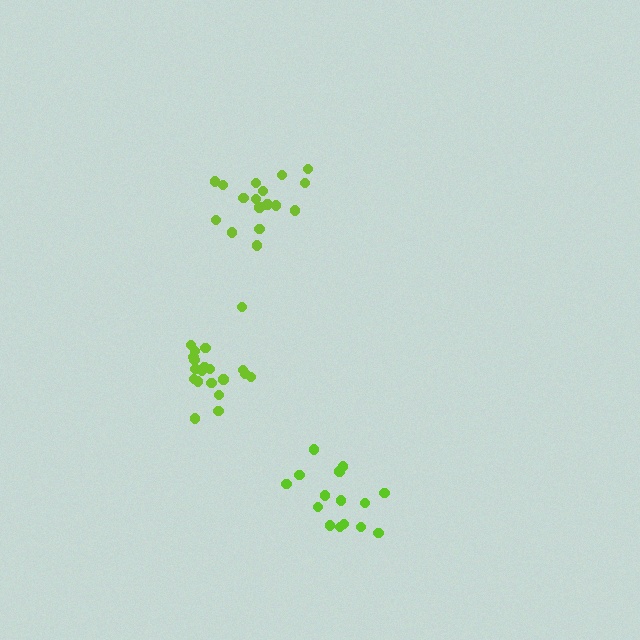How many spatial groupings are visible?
There are 3 spatial groupings.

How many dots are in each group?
Group 1: 17 dots, Group 2: 20 dots, Group 3: 15 dots (52 total).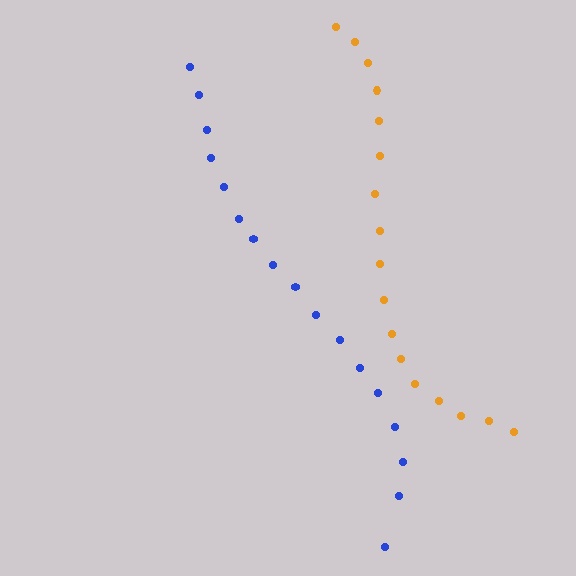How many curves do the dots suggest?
There are 2 distinct paths.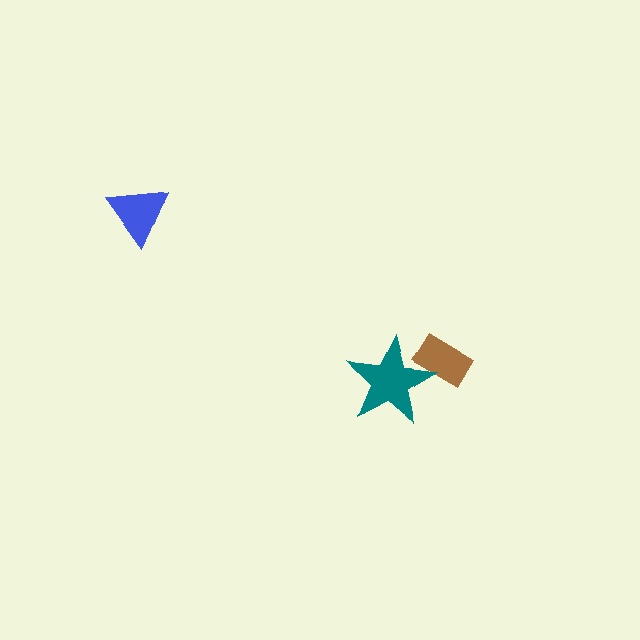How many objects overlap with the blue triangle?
0 objects overlap with the blue triangle.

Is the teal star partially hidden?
No, no other shape covers it.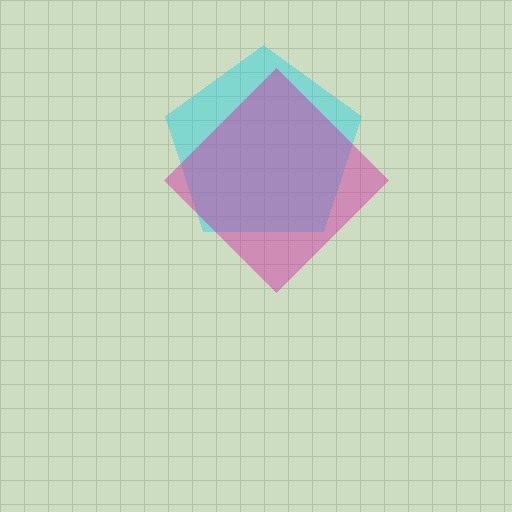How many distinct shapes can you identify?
There are 2 distinct shapes: a cyan pentagon, a magenta diamond.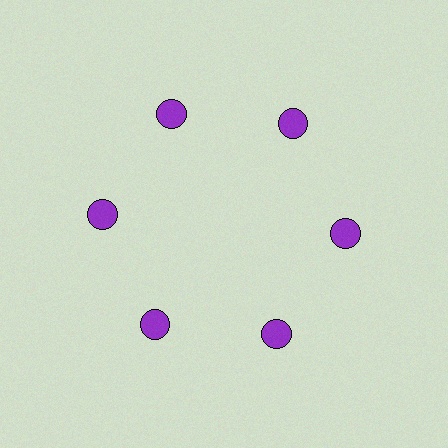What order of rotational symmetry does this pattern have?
This pattern has 6-fold rotational symmetry.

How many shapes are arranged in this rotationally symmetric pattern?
There are 6 shapes, arranged in 6 groups of 1.